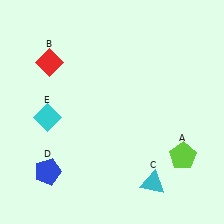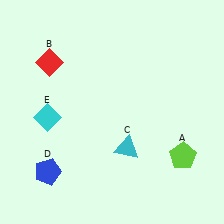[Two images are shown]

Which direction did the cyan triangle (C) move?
The cyan triangle (C) moved up.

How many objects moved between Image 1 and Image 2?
1 object moved between the two images.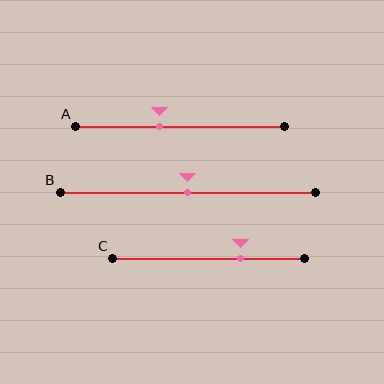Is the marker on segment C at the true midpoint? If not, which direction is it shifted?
No, the marker on segment C is shifted to the right by about 16% of the segment length.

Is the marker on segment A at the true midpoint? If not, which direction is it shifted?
No, the marker on segment A is shifted to the left by about 10% of the segment length.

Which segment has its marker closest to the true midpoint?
Segment B has its marker closest to the true midpoint.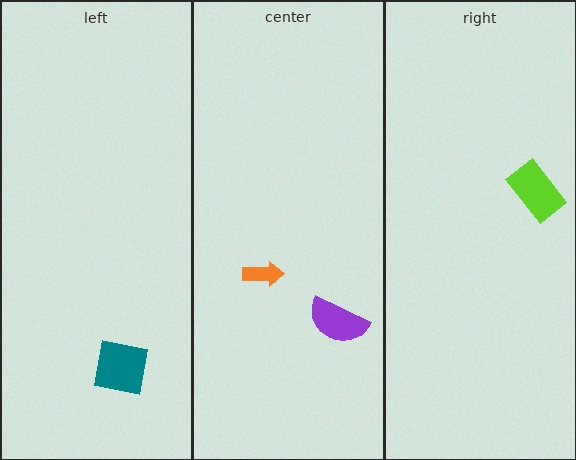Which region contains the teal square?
The left region.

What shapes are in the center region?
The orange arrow, the purple semicircle.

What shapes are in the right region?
The lime rectangle.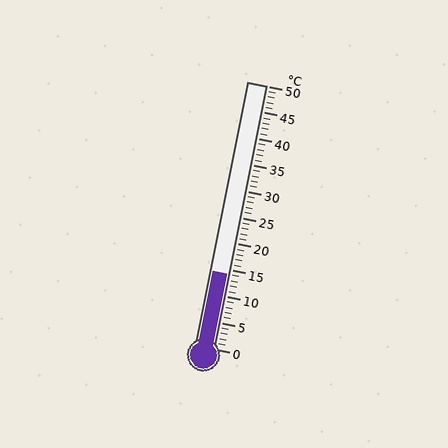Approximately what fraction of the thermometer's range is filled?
The thermometer is filled to approximately 30% of its range.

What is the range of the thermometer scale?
The thermometer scale ranges from 0°C to 50°C.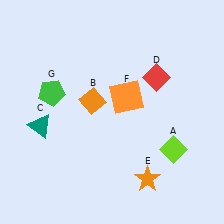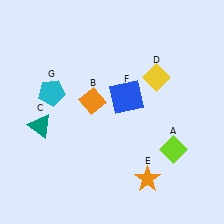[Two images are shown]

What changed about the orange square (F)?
In Image 1, F is orange. In Image 2, it changed to blue.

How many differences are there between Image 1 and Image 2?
There are 3 differences between the two images.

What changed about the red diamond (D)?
In Image 1, D is red. In Image 2, it changed to yellow.